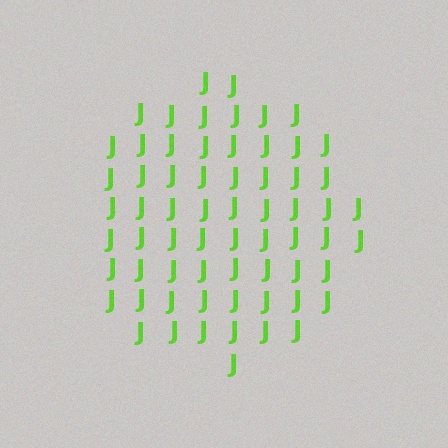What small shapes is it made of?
It is made of small letter J's.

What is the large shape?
The large shape is a circle.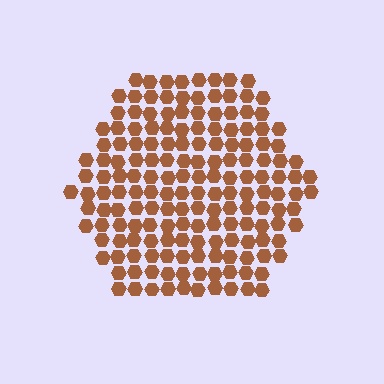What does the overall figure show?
The overall figure shows a hexagon.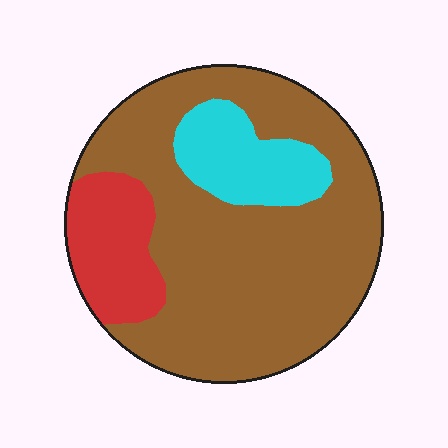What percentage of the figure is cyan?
Cyan covers about 15% of the figure.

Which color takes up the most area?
Brown, at roughly 70%.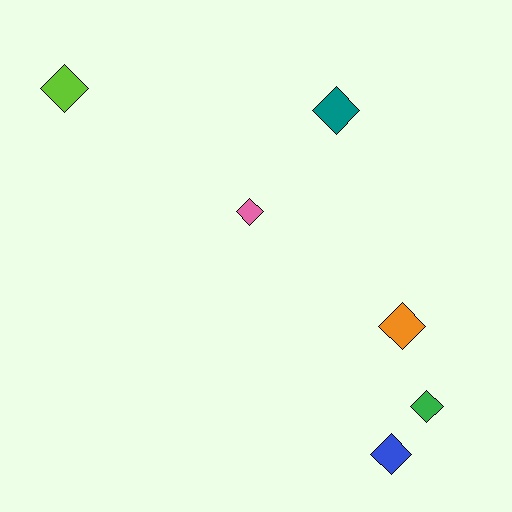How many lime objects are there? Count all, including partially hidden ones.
There is 1 lime object.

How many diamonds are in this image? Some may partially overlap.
There are 6 diamonds.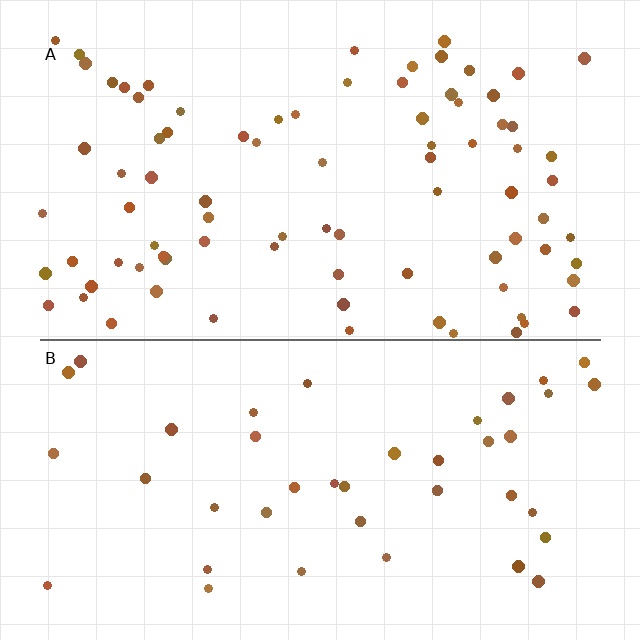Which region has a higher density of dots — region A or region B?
A (the top).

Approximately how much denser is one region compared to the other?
Approximately 2.0× — region A over region B.